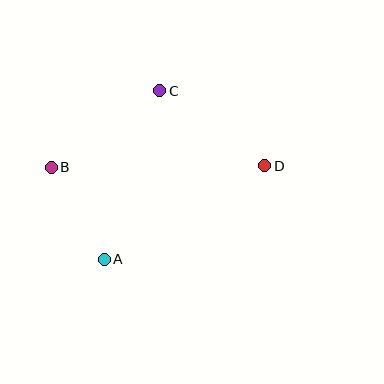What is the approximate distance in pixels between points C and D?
The distance between C and D is approximately 129 pixels.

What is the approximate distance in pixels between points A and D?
The distance between A and D is approximately 186 pixels.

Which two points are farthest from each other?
Points B and D are farthest from each other.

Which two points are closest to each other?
Points A and B are closest to each other.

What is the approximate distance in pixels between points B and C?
The distance between B and C is approximately 133 pixels.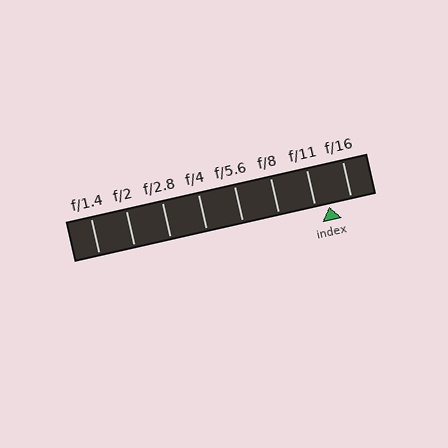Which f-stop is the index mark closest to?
The index mark is closest to f/11.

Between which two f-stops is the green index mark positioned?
The index mark is between f/11 and f/16.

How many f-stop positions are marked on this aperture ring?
There are 8 f-stop positions marked.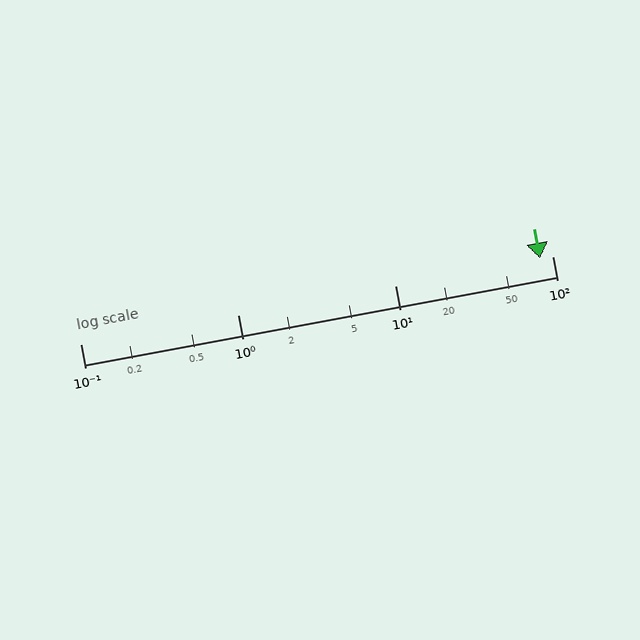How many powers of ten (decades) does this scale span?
The scale spans 3 decades, from 0.1 to 100.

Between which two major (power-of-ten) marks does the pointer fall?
The pointer is between 10 and 100.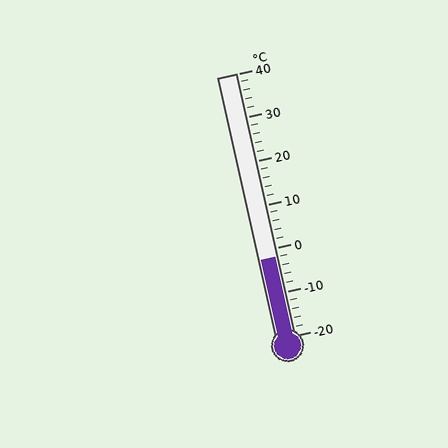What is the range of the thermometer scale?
The thermometer scale ranges from -20°C to 40°C.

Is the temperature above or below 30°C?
The temperature is below 30°C.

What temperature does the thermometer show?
The thermometer shows approximately -2°C.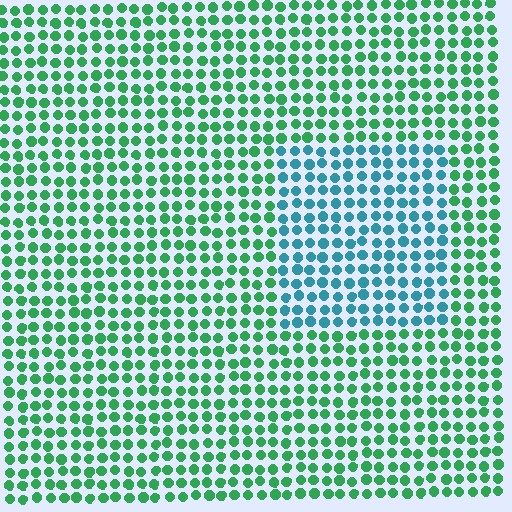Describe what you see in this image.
The image is filled with small green elements in a uniform arrangement. A rectangle-shaped region is visible where the elements are tinted to a slightly different hue, forming a subtle color boundary.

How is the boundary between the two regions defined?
The boundary is defined purely by a slight shift in hue (about 49 degrees). Spacing, size, and orientation are identical on both sides.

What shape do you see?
I see a rectangle.